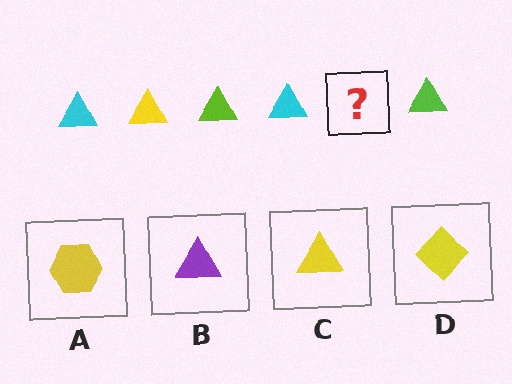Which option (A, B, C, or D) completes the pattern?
C.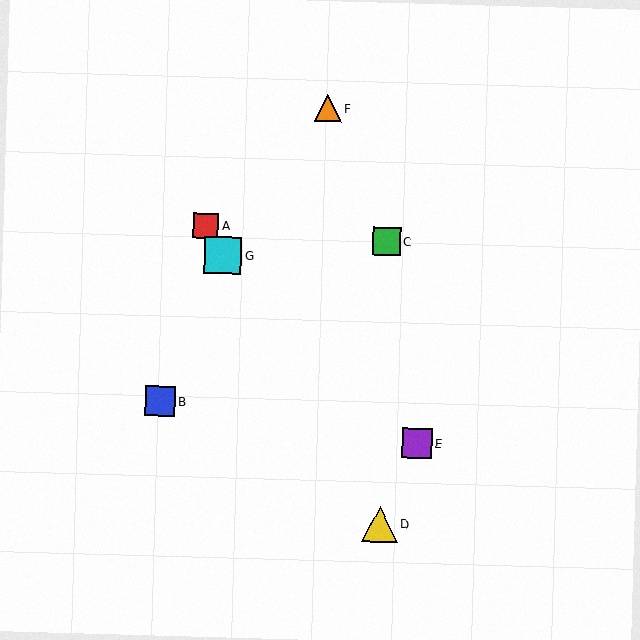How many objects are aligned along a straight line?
3 objects (A, D, G) are aligned along a straight line.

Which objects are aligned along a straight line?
Objects A, D, G are aligned along a straight line.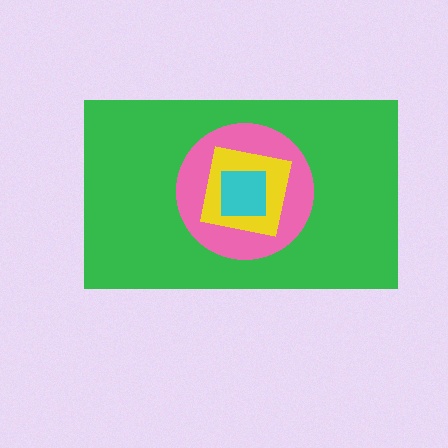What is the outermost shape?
The green rectangle.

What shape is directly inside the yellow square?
The cyan square.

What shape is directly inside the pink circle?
The yellow square.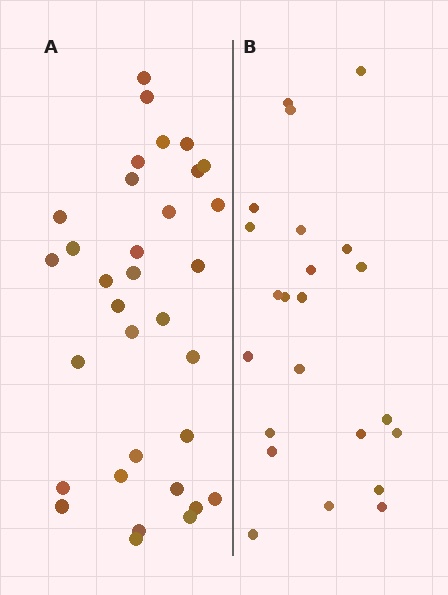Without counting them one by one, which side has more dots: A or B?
Region A (the left region) has more dots.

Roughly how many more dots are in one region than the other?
Region A has roughly 10 or so more dots than region B.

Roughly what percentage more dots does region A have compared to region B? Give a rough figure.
About 45% more.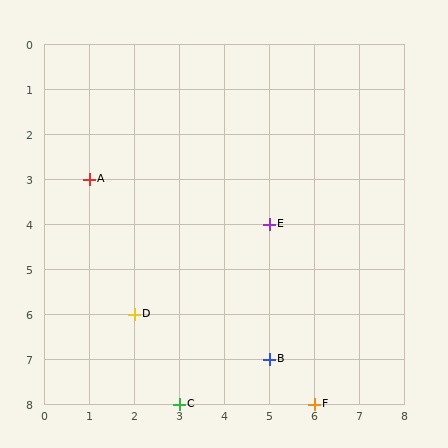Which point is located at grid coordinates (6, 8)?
Point F is at (6, 8).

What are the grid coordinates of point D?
Point D is at grid coordinates (2, 6).